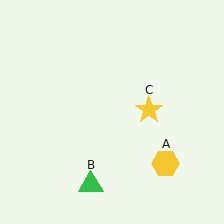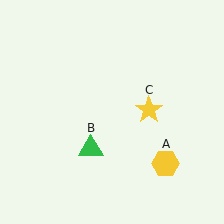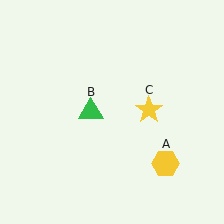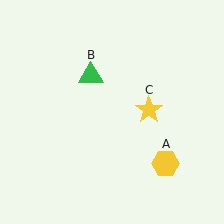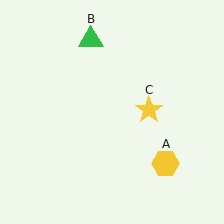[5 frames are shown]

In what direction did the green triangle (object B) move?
The green triangle (object B) moved up.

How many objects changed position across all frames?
1 object changed position: green triangle (object B).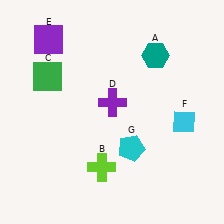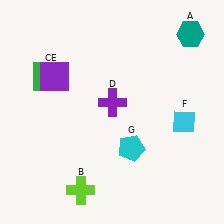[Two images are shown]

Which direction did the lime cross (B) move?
The lime cross (B) moved down.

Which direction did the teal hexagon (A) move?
The teal hexagon (A) moved right.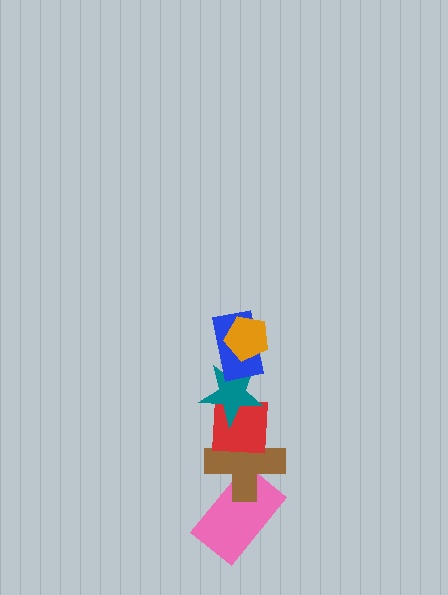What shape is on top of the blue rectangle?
The orange pentagon is on top of the blue rectangle.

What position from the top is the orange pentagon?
The orange pentagon is 1st from the top.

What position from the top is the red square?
The red square is 4th from the top.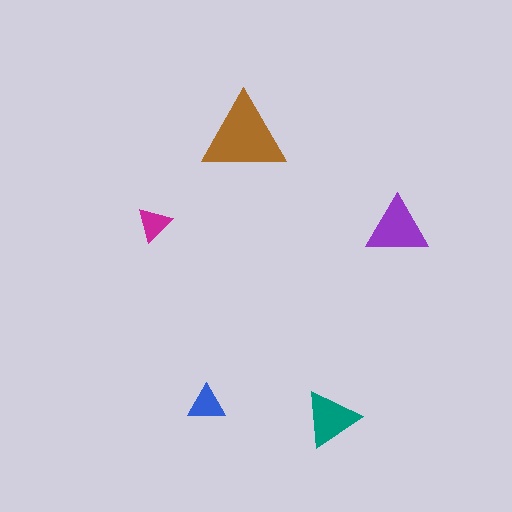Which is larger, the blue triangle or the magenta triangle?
The blue one.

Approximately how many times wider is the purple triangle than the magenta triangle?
About 2 times wider.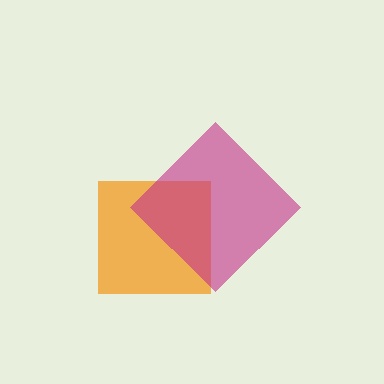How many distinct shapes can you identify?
There are 2 distinct shapes: an orange square, a magenta diamond.